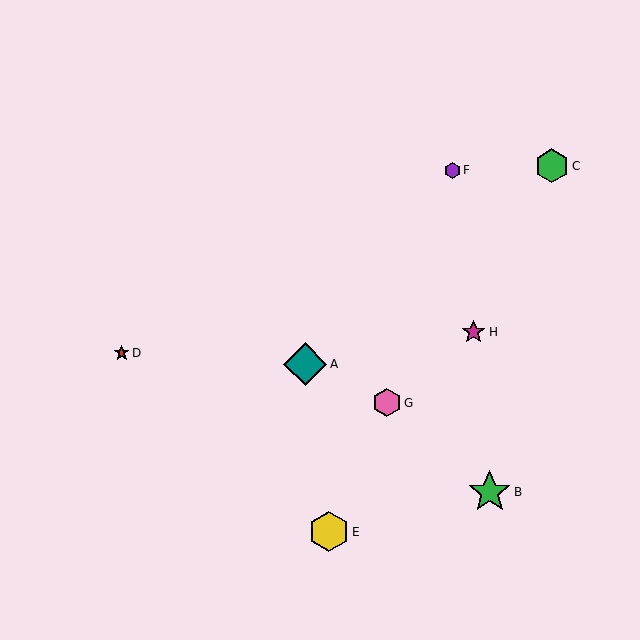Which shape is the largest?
The teal diamond (labeled A) is the largest.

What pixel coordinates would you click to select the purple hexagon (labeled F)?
Click at (452, 170) to select the purple hexagon F.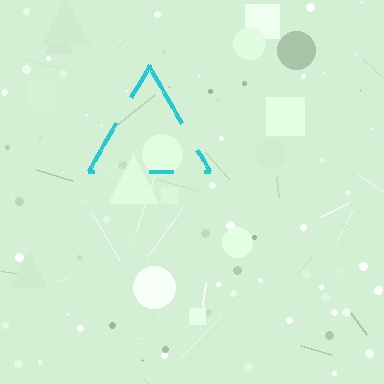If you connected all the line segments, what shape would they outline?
They would outline a triangle.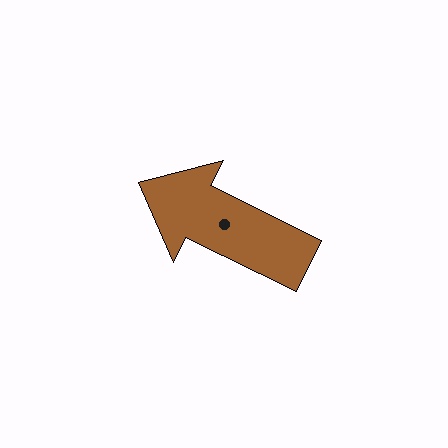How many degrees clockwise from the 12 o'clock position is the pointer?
Approximately 296 degrees.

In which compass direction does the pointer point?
Northwest.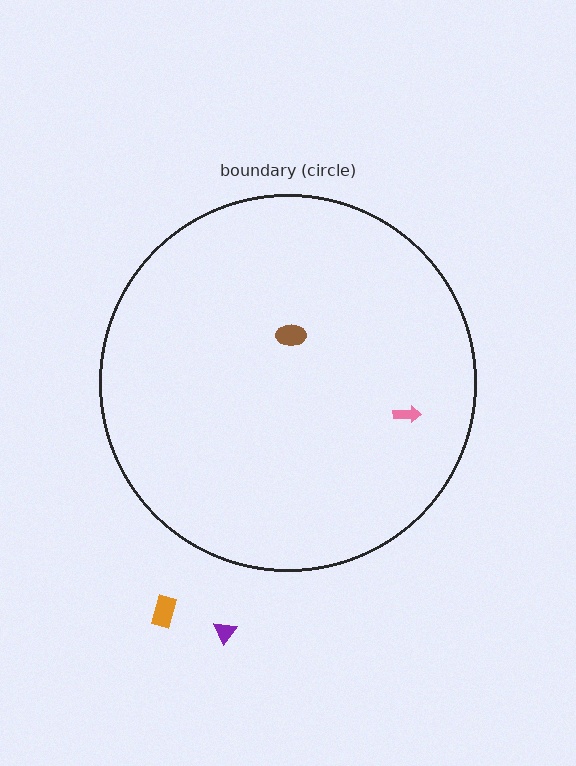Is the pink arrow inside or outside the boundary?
Inside.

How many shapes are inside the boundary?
2 inside, 2 outside.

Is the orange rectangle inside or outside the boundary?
Outside.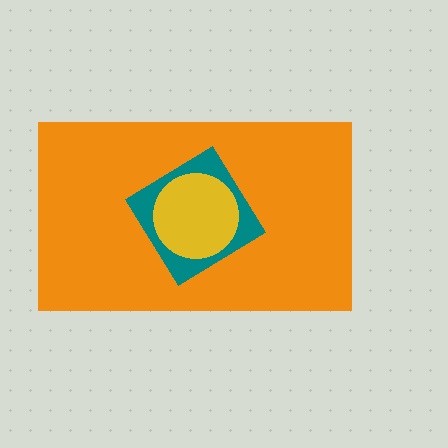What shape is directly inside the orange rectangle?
The teal diamond.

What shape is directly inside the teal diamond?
The yellow circle.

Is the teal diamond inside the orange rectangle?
Yes.